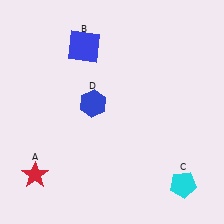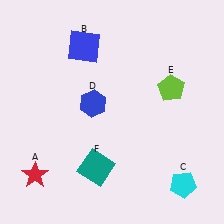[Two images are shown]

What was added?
A lime pentagon (E), a teal square (F) were added in Image 2.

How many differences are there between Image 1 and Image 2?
There are 2 differences between the two images.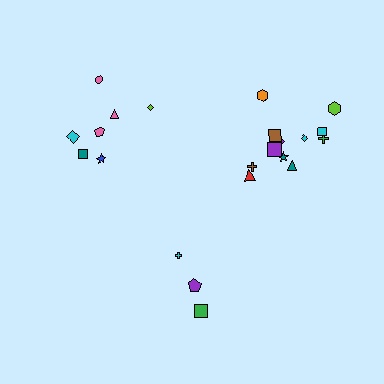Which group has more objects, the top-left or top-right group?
The top-right group.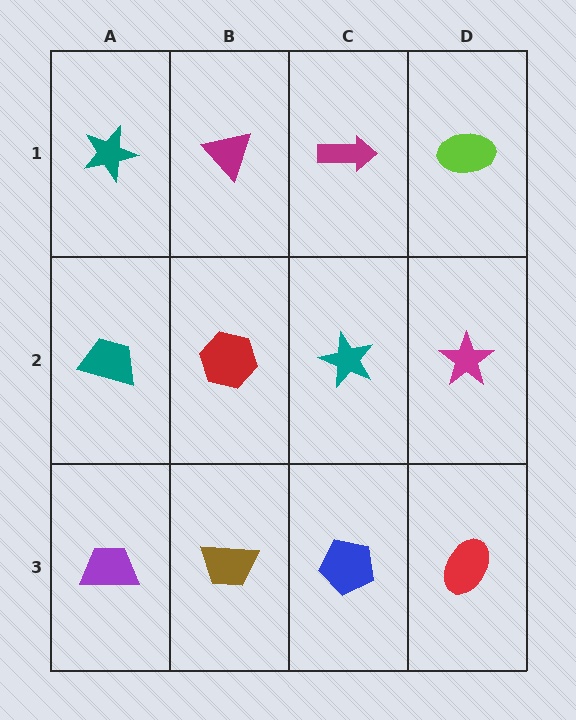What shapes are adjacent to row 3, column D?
A magenta star (row 2, column D), a blue pentagon (row 3, column C).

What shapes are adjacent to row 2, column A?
A teal star (row 1, column A), a purple trapezoid (row 3, column A), a red hexagon (row 2, column B).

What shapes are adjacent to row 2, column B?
A magenta triangle (row 1, column B), a brown trapezoid (row 3, column B), a teal trapezoid (row 2, column A), a teal star (row 2, column C).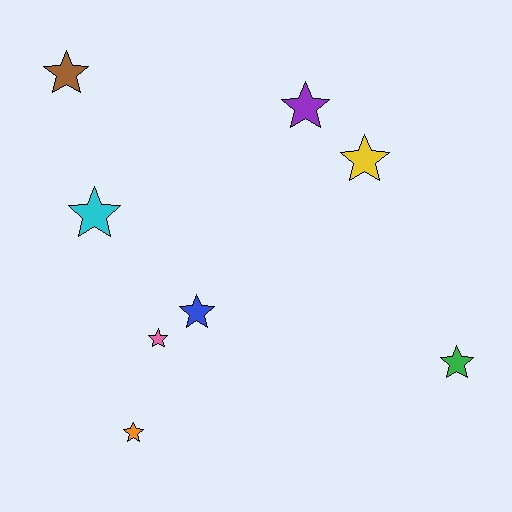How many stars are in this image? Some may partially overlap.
There are 8 stars.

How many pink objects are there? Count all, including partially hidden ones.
There is 1 pink object.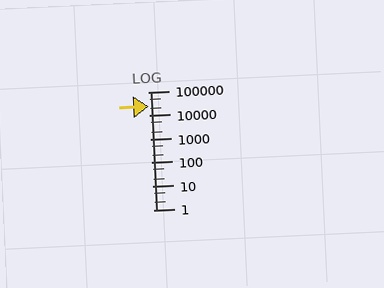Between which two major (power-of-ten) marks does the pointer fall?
The pointer is between 10000 and 100000.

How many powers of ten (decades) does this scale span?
The scale spans 5 decades, from 1 to 100000.